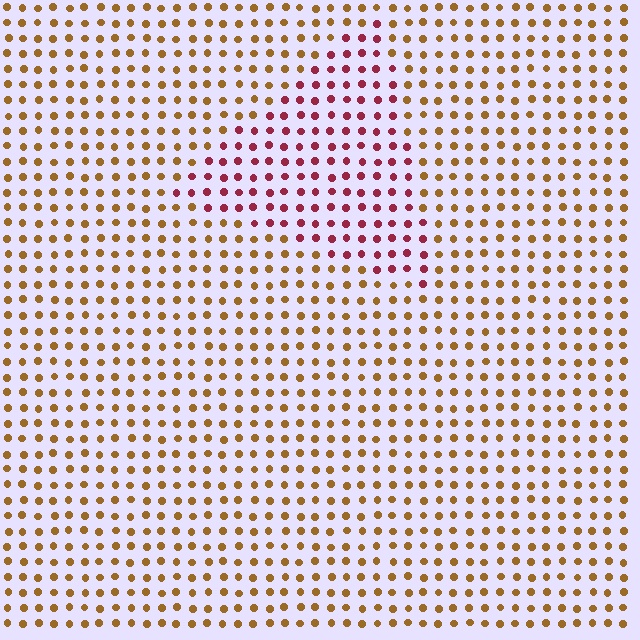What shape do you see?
I see a triangle.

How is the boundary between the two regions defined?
The boundary is defined purely by a slight shift in hue (about 51 degrees). Spacing, size, and orientation are identical on both sides.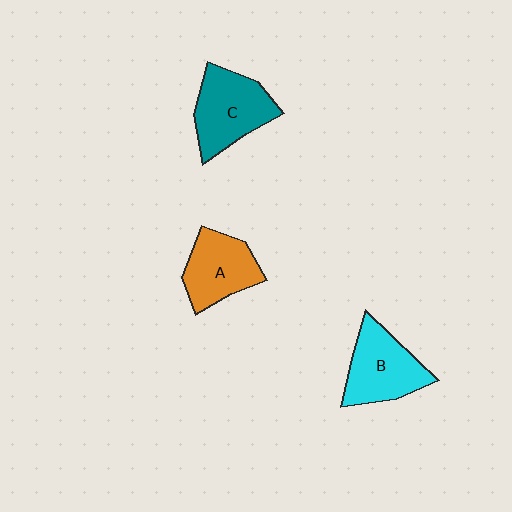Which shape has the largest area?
Shape C (teal).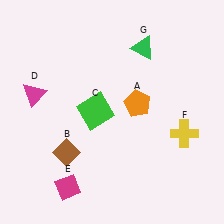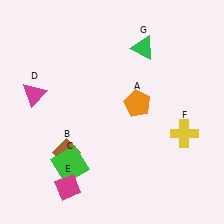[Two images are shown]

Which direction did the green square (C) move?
The green square (C) moved down.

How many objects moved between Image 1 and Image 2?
1 object moved between the two images.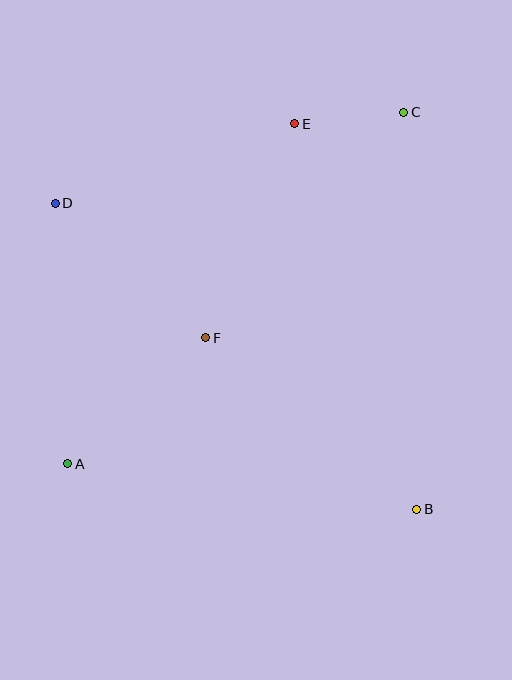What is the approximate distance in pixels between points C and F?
The distance between C and F is approximately 300 pixels.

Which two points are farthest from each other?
Points A and C are farthest from each other.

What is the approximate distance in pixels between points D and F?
The distance between D and F is approximately 202 pixels.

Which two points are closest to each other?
Points C and E are closest to each other.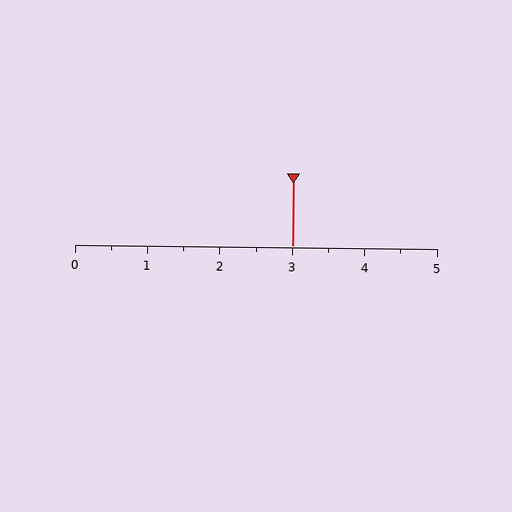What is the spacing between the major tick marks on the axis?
The major ticks are spaced 1 apart.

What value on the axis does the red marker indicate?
The marker indicates approximately 3.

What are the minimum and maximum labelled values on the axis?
The axis runs from 0 to 5.